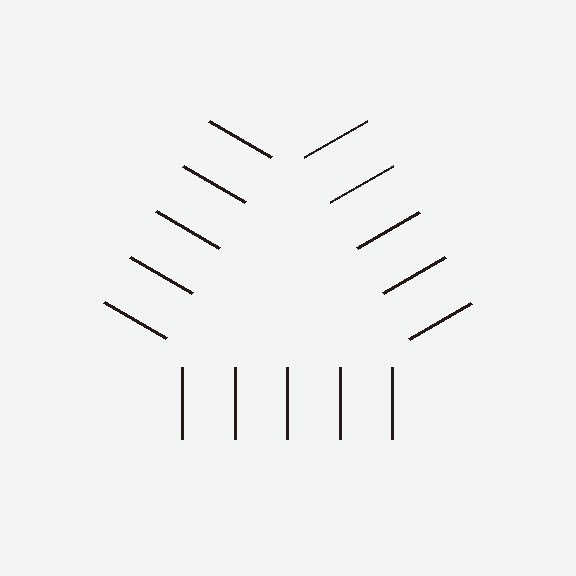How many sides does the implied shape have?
3 sides — the line-ends trace a triangle.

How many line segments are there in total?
15 — 5 along each of the 3 edges.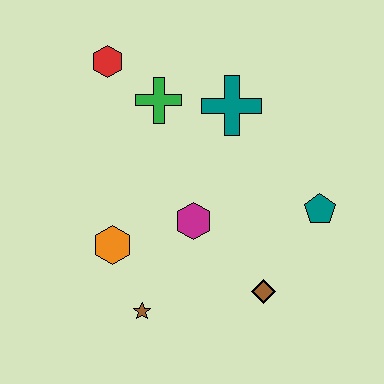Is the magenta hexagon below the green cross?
Yes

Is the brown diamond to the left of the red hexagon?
No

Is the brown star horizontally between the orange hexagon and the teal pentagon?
Yes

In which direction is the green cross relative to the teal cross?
The green cross is to the left of the teal cross.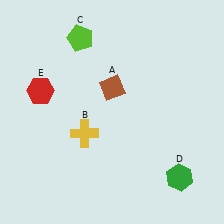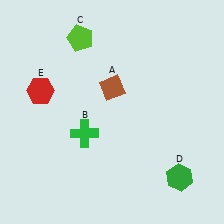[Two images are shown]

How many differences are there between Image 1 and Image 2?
There is 1 difference between the two images.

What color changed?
The cross (B) changed from yellow in Image 1 to green in Image 2.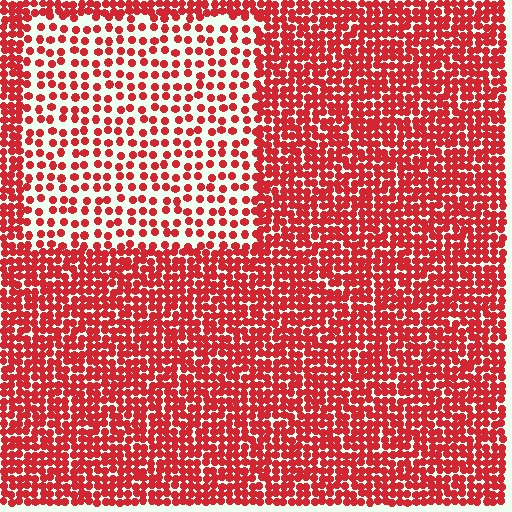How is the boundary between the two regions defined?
The boundary is defined by a change in element density (approximately 2.2x ratio). All elements are the same color, size, and shape.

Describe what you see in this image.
The image contains small red elements arranged at two different densities. A rectangle-shaped region is visible where the elements are less densely packed than the surrounding area.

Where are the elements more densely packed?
The elements are more densely packed outside the rectangle boundary.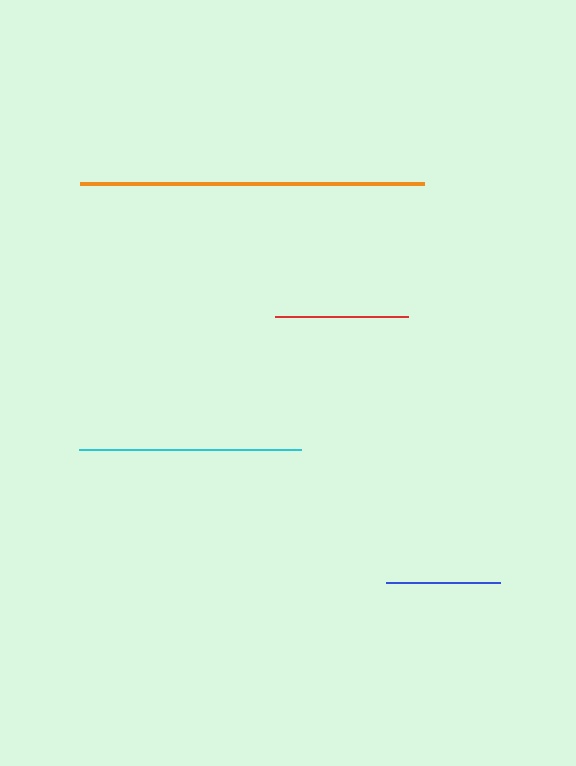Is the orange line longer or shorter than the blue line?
The orange line is longer than the blue line.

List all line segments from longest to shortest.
From longest to shortest: orange, cyan, red, blue.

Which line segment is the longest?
The orange line is the longest at approximately 343 pixels.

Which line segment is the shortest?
The blue line is the shortest at approximately 114 pixels.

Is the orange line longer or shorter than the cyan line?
The orange line is longer than the cyan line.